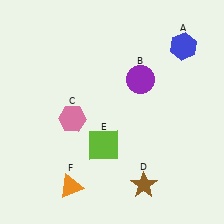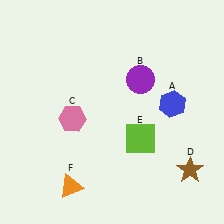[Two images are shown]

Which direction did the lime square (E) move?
The lime square (E) moved right.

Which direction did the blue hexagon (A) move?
The blue hexagon (A) moved down.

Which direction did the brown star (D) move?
The brown star (D) moved right.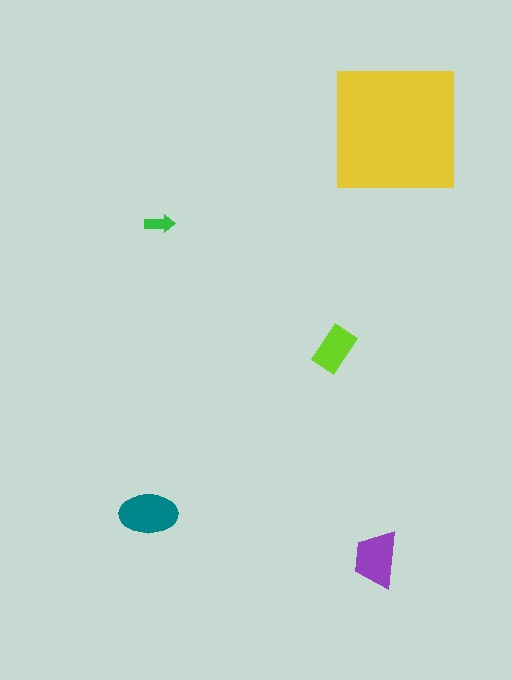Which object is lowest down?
The purple trapezoid is bottommost.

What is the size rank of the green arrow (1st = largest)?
5th.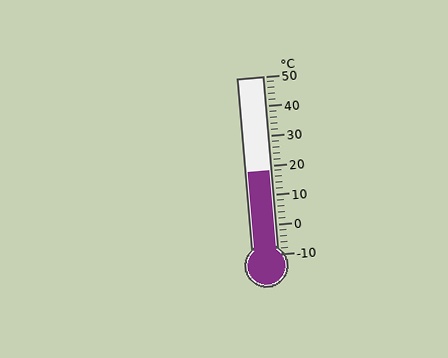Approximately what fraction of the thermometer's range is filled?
The thermometer is filled to approximately 45% of its range.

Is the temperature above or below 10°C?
The temperature is above 10°C.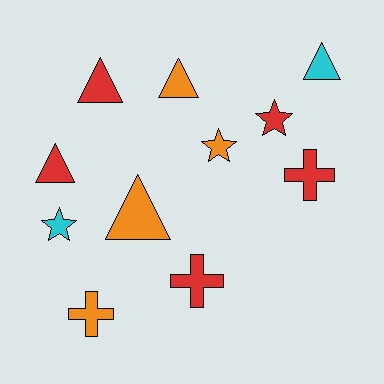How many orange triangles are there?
There are 2 orange triangles.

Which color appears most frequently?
Red, with 5 objects.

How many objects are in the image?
There are 11 objects.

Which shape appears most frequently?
Triangle, with 5 objects.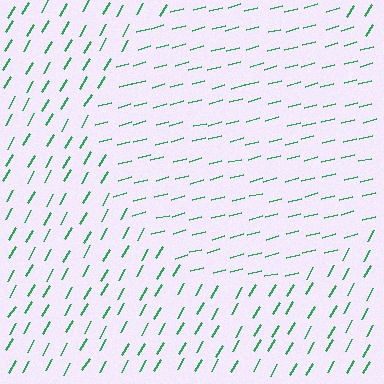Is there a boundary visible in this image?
Yes, there is a texture boundary formed by a change in line orientation.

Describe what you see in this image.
The image is filled with small green line segments. A circle region in the image has lines oriented differently from the surrounding lines, creating a visible texture boundary.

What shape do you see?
I see a circle.